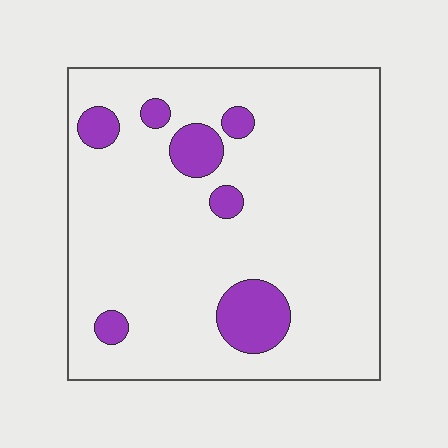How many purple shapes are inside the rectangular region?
7.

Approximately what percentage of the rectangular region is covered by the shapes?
Approximately 10%.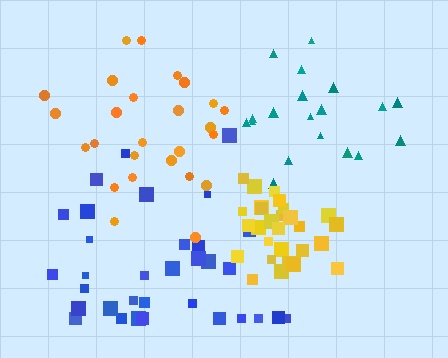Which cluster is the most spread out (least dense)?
Blue.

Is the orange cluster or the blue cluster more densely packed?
Orange.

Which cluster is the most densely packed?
Yellow.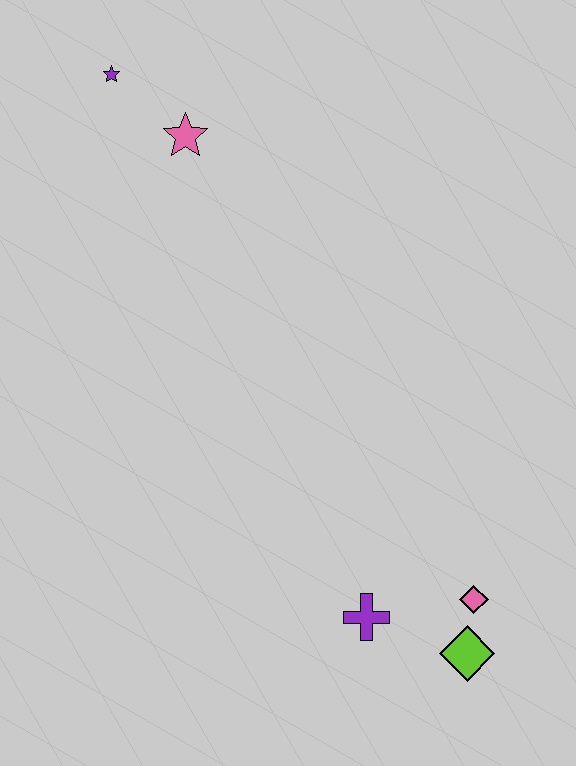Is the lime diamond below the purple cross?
Yes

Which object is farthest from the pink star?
The lime diamond is farthest from the pink star.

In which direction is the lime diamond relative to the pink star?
The lime diamond is below the pink star.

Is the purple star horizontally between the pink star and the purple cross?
No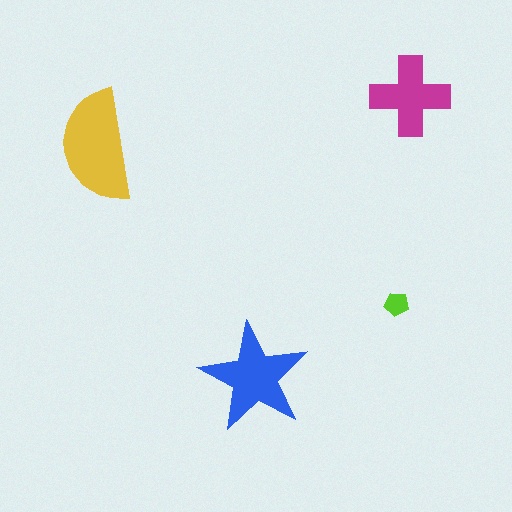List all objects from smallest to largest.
The lime pentagon, the magenta cross, the blue star, the yellow semicircle.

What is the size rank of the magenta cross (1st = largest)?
3rd.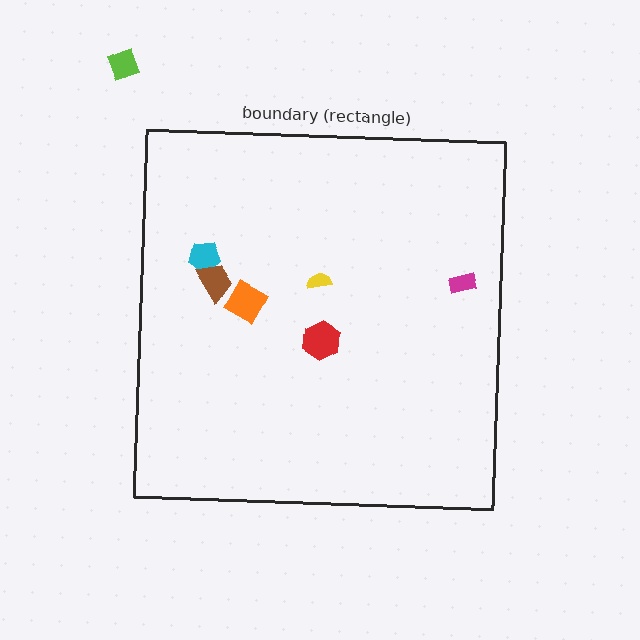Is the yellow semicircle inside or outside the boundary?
Inside.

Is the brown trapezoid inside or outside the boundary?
Inside.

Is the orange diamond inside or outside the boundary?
Inside.